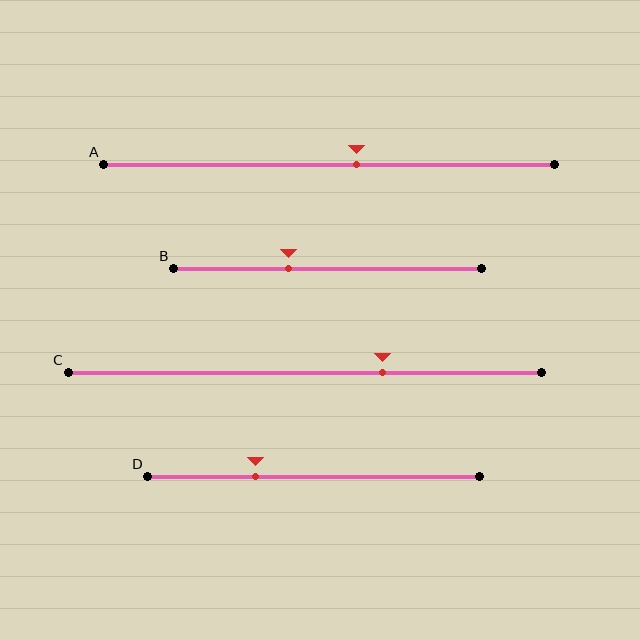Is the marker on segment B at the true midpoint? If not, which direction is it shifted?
No, the marker on segment B is shifted to the left by about 13% of the segment length.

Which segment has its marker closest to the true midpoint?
Segment A has its marker closest to the true midpoint.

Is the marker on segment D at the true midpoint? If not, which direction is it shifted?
No, the marker on segment D is shifted to the left by about 17% of the segment length.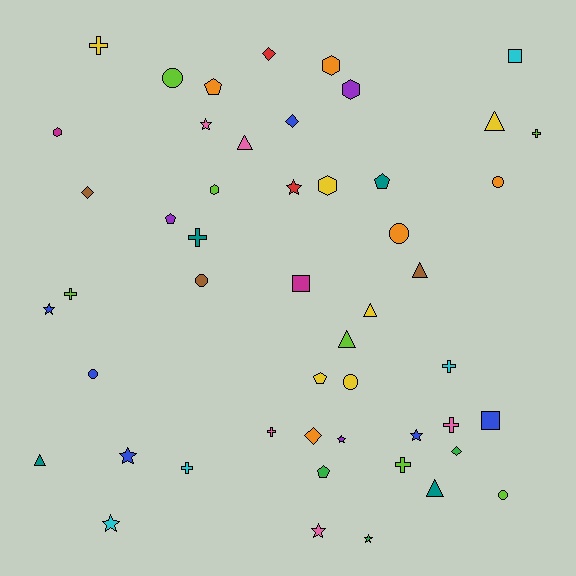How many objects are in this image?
There are 50 objects.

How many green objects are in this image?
There are 3 green objects.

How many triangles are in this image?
There are 7 triangles.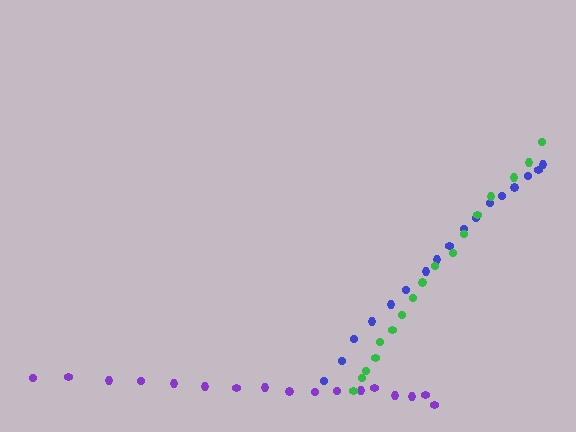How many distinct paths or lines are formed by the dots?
There are 3 distinct paths.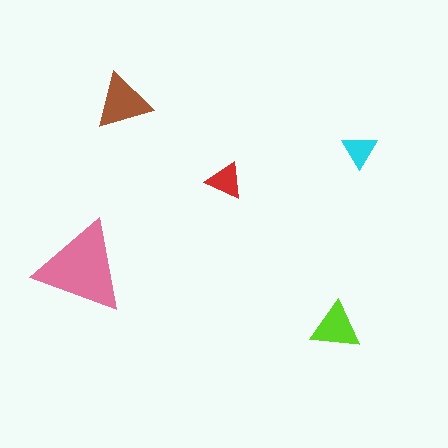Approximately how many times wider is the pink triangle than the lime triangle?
About 2 times wider.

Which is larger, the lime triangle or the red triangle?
The lime one.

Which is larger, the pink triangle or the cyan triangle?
The pink one.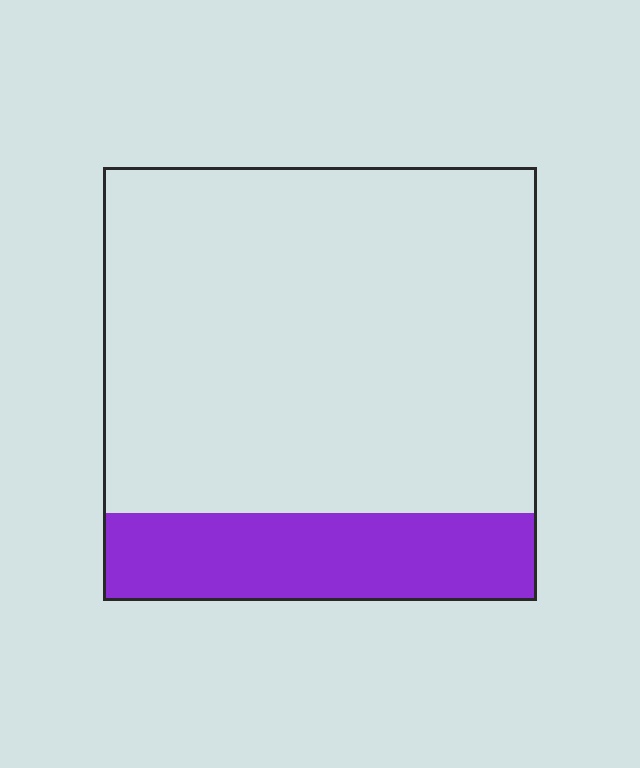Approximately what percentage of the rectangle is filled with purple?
Approximately 20%.